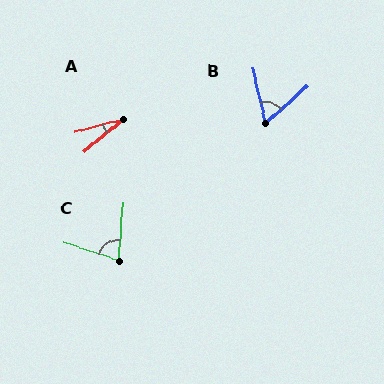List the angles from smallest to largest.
A (25°), B (60°), C (76°).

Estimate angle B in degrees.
Approximately 60 degrees.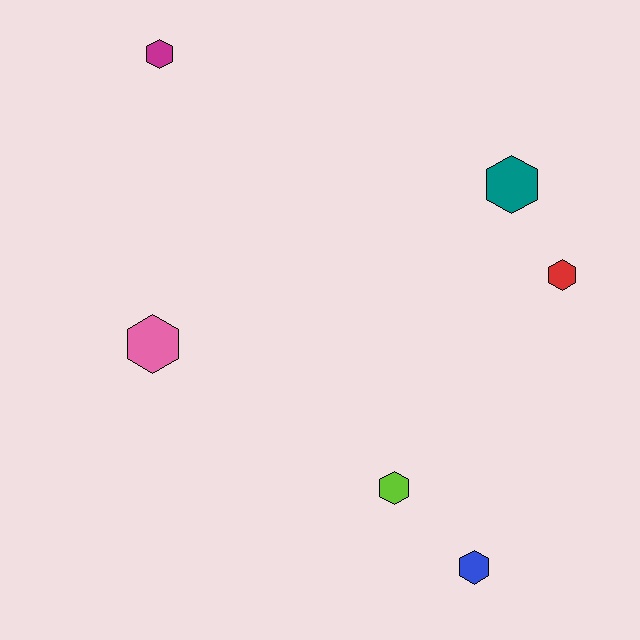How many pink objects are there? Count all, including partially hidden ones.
There is 1 pink object.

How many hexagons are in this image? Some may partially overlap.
There are 6 hexagons.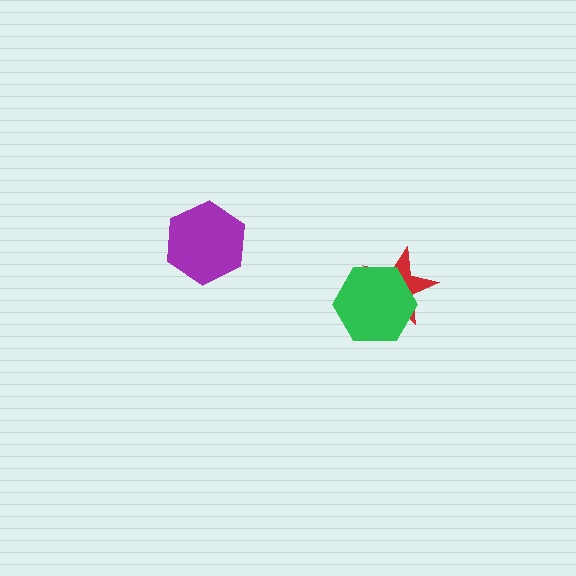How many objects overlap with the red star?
1 object overlaps with the red star.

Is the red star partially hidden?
Yes, it is partially covered by another shape.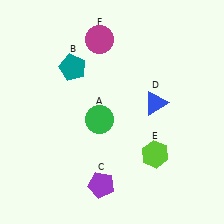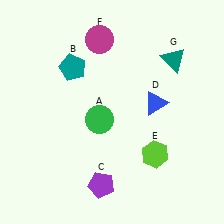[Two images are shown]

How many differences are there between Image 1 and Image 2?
There is 1 difference between the two images.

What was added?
A teal triangle (G) was added in Image 2.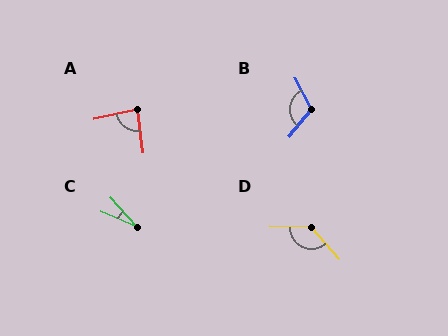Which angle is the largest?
D, at approximately 133 degrees.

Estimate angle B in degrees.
Approximately 113 degrees.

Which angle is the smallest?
C, at approximately 25 degrees.